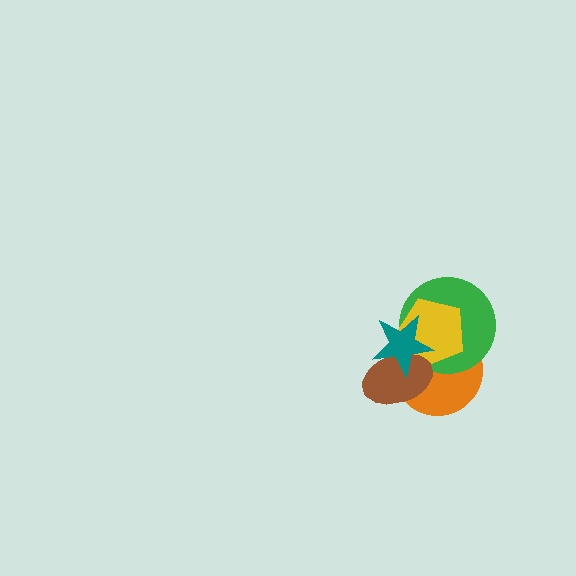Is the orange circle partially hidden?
Yes, it is partially covered by another shape.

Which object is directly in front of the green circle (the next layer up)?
The yellow pentagon is directly in front of the green circle.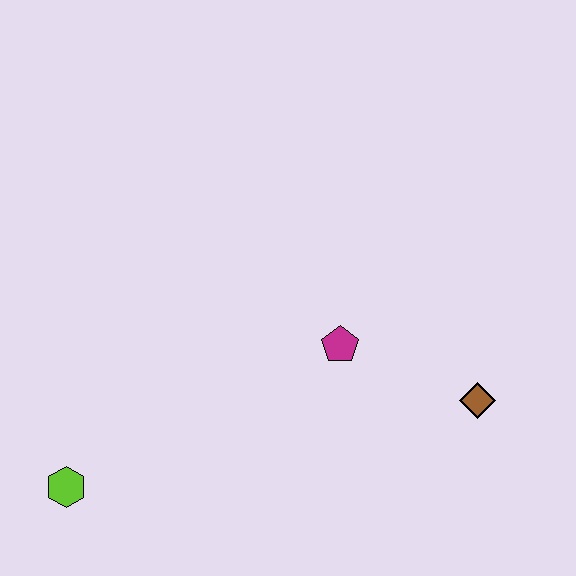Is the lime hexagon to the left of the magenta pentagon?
Yes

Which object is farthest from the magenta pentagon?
The lime hexagon is farthest from the magenta pentagon.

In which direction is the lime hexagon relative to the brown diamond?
The lime hexagon is to the left of the brown diamond.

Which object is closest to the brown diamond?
The magenta pentagon is closest to the brown diamond.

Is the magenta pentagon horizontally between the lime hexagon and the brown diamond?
Yes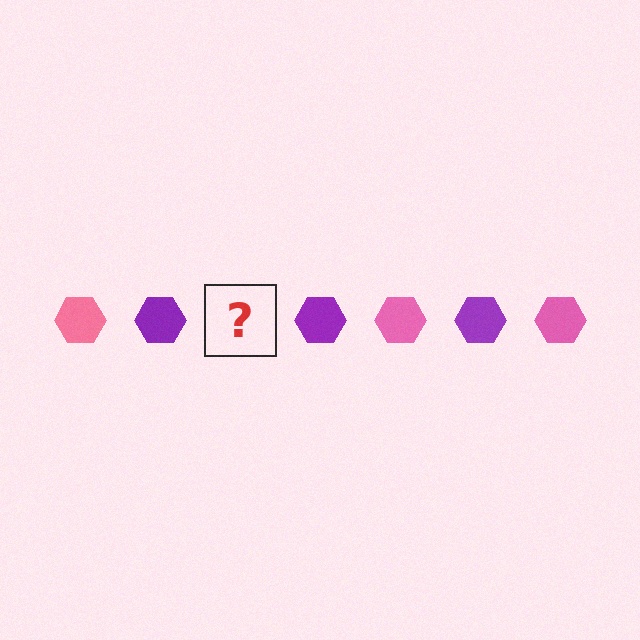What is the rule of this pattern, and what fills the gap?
The rule is that the pattern cycles through pink, purple hexagons. The gap should be filled with a pink hexagon.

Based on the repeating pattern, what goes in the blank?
The blank should be a pink hexagon.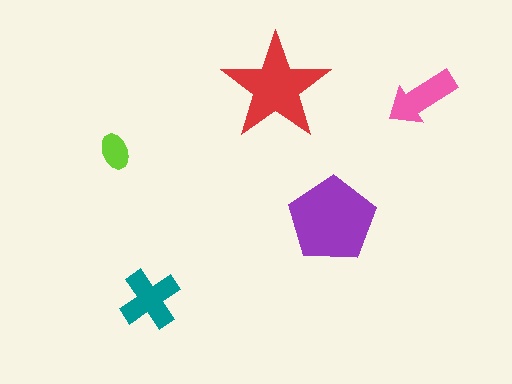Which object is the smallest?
The lime ellipse.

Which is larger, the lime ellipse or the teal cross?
The teal cross.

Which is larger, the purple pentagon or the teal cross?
The purple pentagon.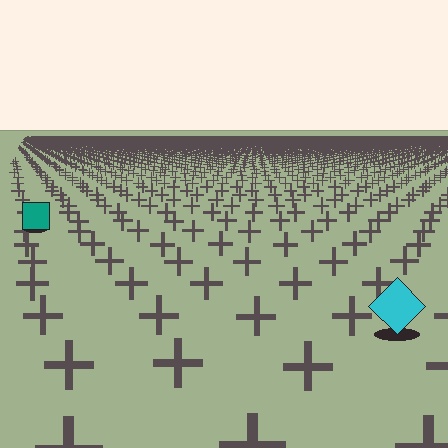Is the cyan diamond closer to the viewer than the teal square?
Yes. The cyan diamond is closer — you can tell from the texture gradient: the ground texture is coarser near it.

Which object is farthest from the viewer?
The teal square is farthest from the viewer. It appears smaller and the ground texture around it is denser.